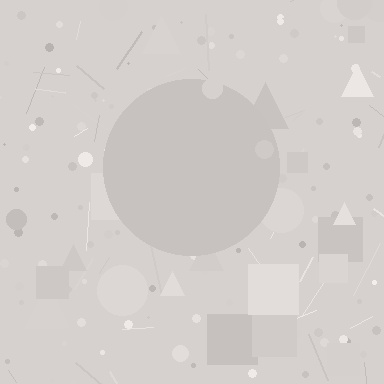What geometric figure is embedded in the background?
A circle is embedded in the background.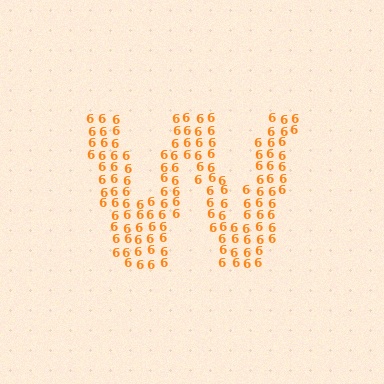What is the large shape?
The large shape is the letter W.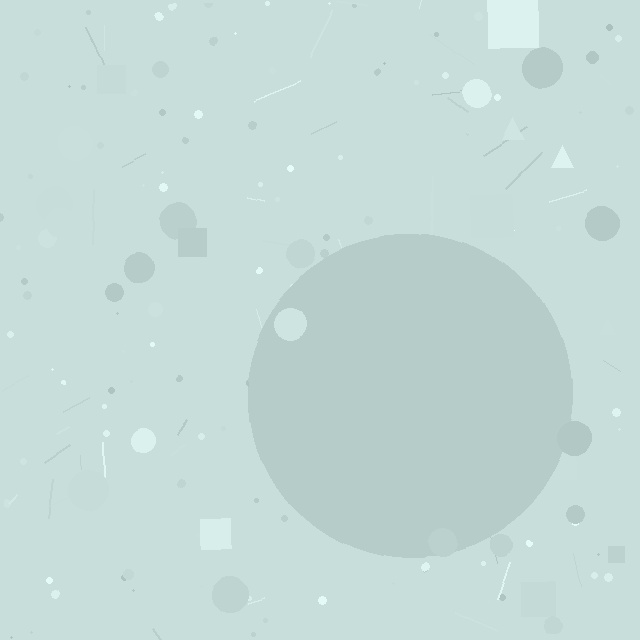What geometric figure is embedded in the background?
A circle is embedded in the background.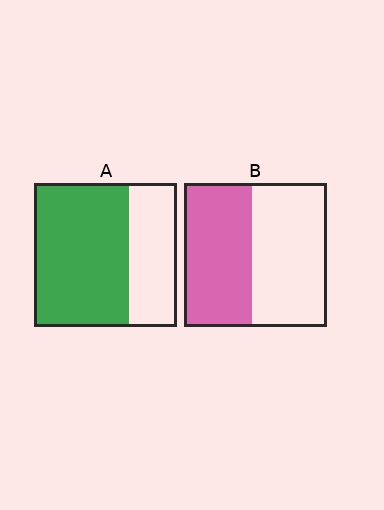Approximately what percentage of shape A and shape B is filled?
A is approximately 65% and B is approximately 50%.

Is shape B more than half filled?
Roughly half.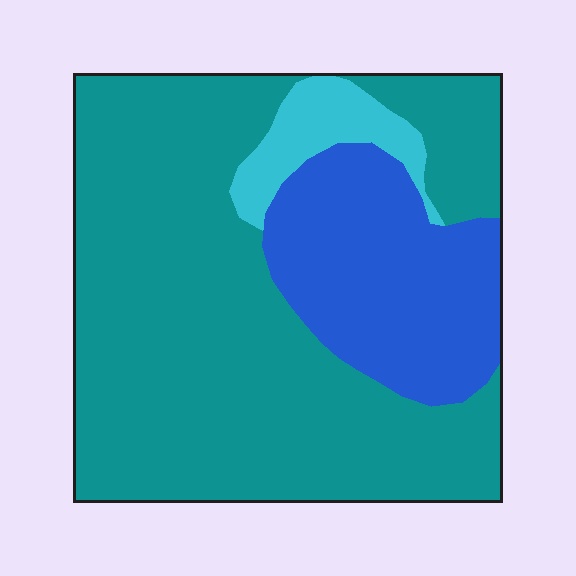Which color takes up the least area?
Cyan, at roughly 5%.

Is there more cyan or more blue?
Blue.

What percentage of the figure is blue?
Blue covers about 25% of the figure.